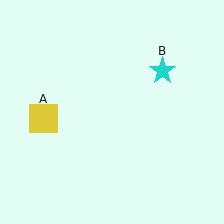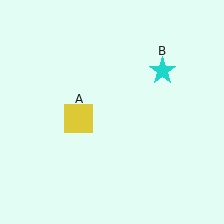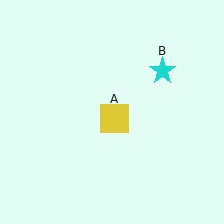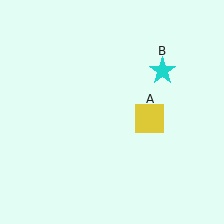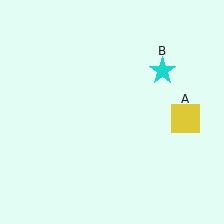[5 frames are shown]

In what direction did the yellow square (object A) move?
The yellow square (object A) moved right.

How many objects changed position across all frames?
1 object changed position: yellow square (object A).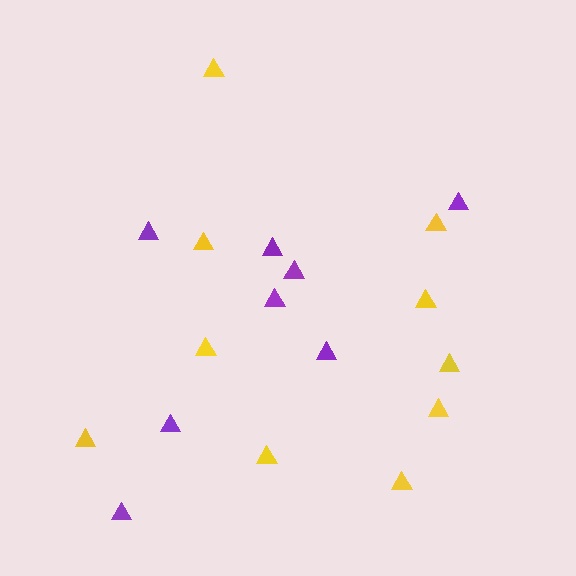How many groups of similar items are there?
There are 2 groups: one group of yellow triangles (10) and one group of purple triangles (8).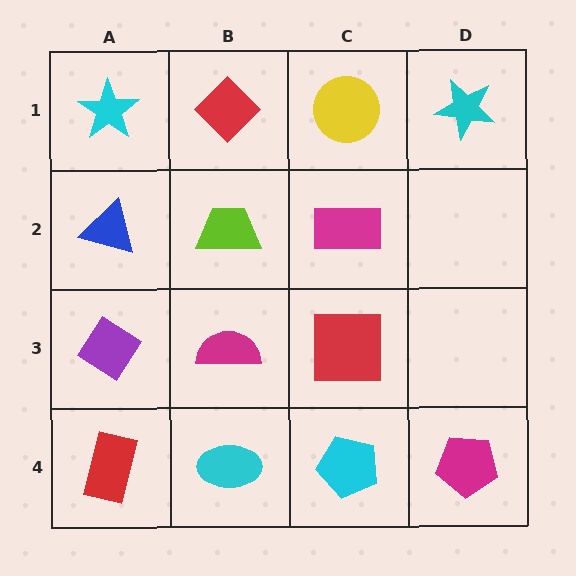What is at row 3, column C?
A red square.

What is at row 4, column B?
A cyan ellipse.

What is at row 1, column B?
A red diamond.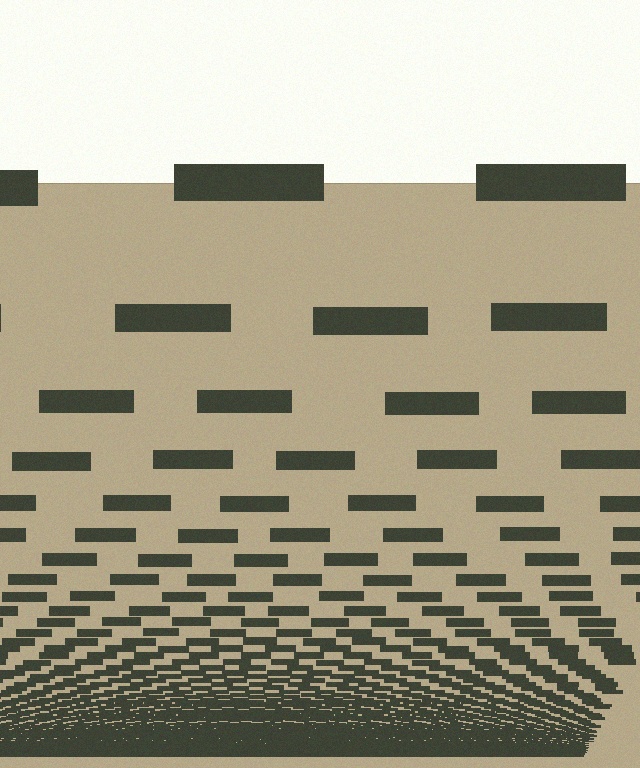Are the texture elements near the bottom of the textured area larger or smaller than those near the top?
Smaller. The gradient is inverted — elements near the bottom are smaller and denser.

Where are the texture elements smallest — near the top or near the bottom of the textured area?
Near the bottom.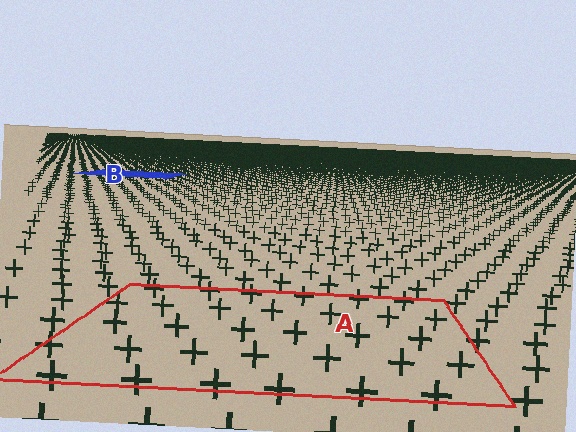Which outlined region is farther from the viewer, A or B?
Region B is farther from the viewer — the texture elements inside it appear smaller and more densely packed.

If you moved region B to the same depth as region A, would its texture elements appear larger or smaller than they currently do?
They would appear larger. At a closer depth, the same texture elements are projected at a bigger on-screen size.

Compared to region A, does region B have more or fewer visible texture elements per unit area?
Region B has more texture elements per unit area — they are packed more densely because it is farther away.